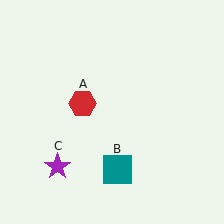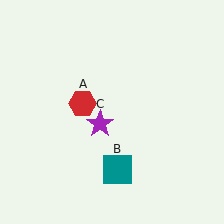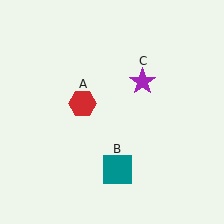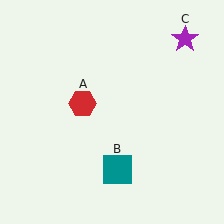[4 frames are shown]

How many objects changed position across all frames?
1 object changed position: purple star (object C).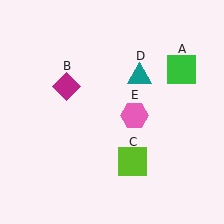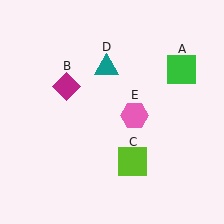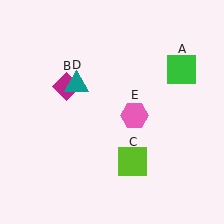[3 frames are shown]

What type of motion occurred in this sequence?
The teal triangle (object D) rotated counterclockwise around the center of the scene.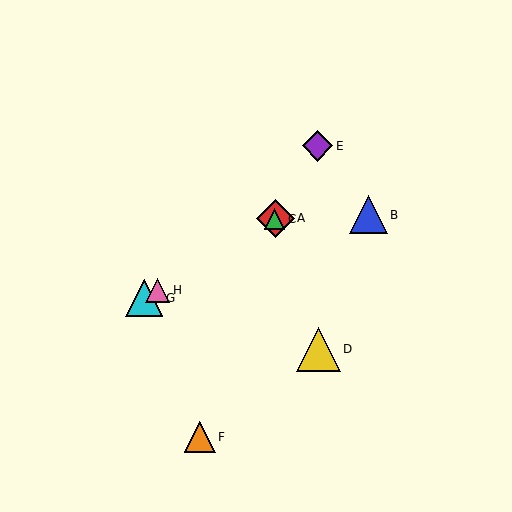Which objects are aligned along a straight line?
Objects A, C, G, H are aligned along a straight line.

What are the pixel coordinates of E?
Object E is at (318, 146).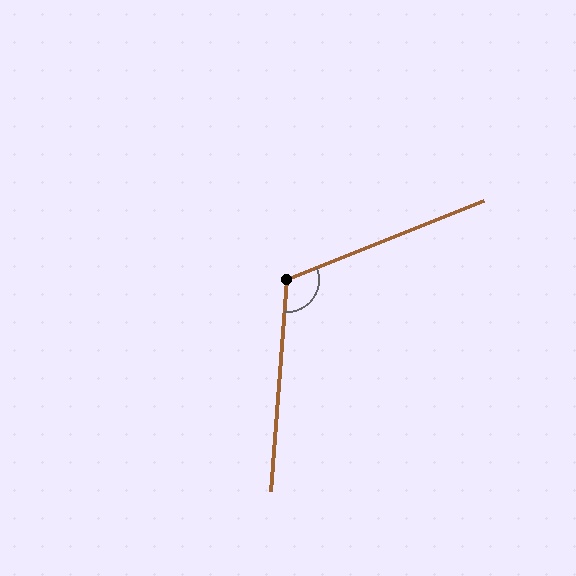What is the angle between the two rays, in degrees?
Approximately 116 degrees.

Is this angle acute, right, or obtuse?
It is obtuse.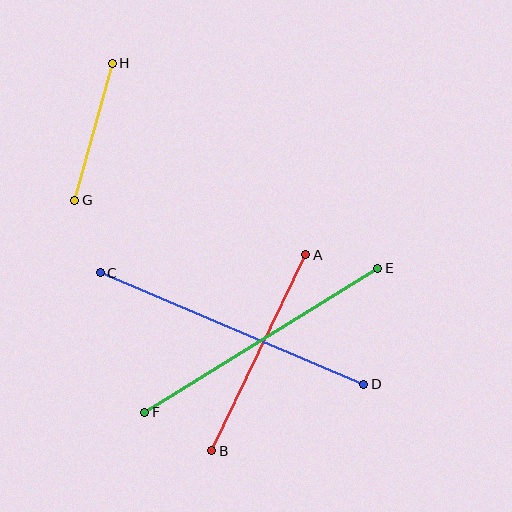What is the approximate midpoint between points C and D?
The midpoint is at approximately (232, 329) pixels.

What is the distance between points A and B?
The distance is approximately 217 pixels.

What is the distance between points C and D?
The distance is approximately 286 pixels.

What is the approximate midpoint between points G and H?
The midpoint is at approximately (93, 132) pixels.